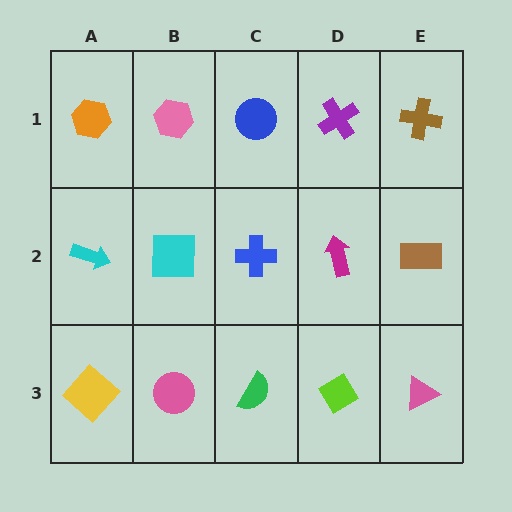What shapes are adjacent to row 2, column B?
A pink hexagon (row 1, column B), a pink circle (row 3, column B), a cyan arrow (row 2, column A), a blue cross (row 2, column C).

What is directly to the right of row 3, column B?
A green semicircle.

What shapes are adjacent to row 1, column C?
A blue cross (row 2, column C), a pink hexagon (row 1, column B), a purple cross (row 1, column D).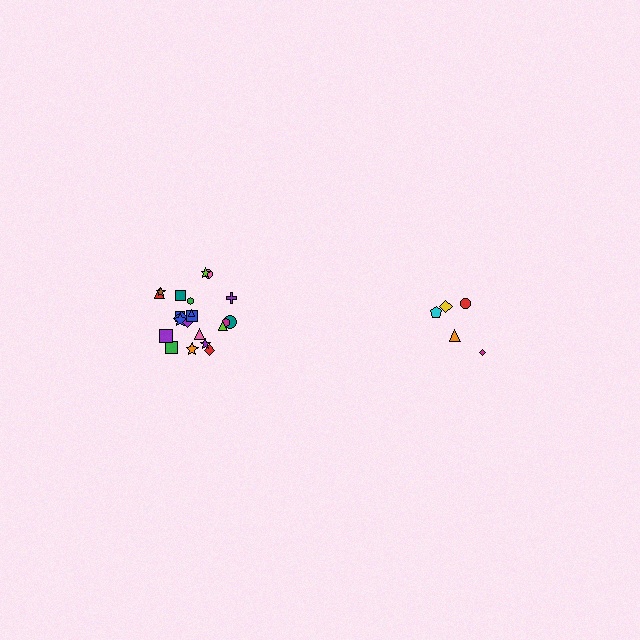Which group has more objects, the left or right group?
The left group.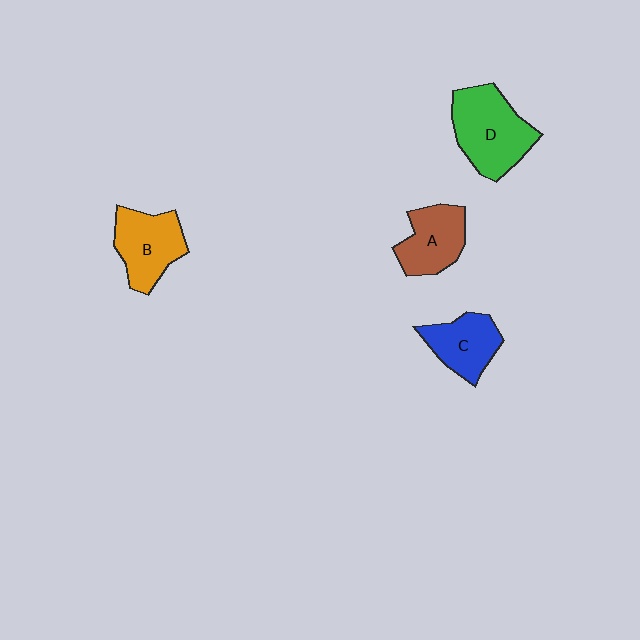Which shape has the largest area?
Shape D (green).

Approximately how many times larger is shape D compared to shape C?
Approximately 1.5 times.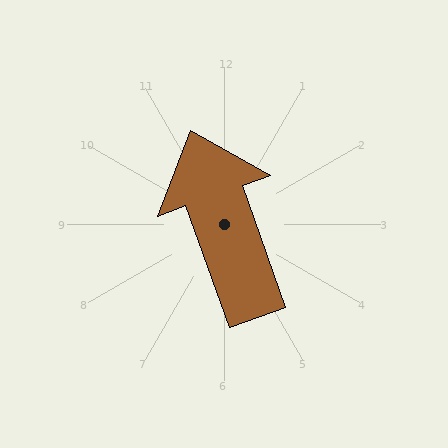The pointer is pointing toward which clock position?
Roughly 11 o'clock.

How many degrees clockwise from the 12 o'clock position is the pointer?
Approximately 340 degrees.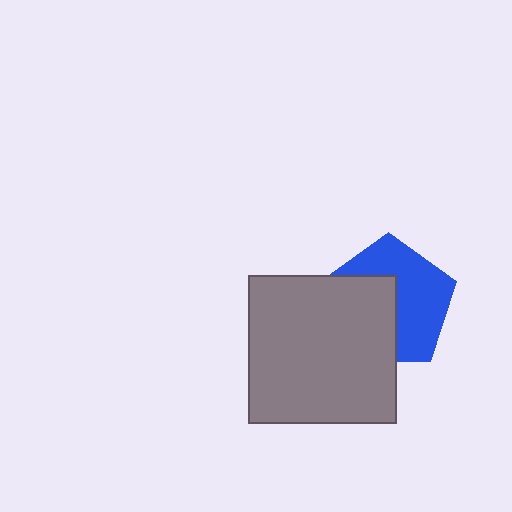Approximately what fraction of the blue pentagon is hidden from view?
Roughly 46% of the blue pentagon is hidden behind the gray square.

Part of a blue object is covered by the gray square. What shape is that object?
It is a pentagon.